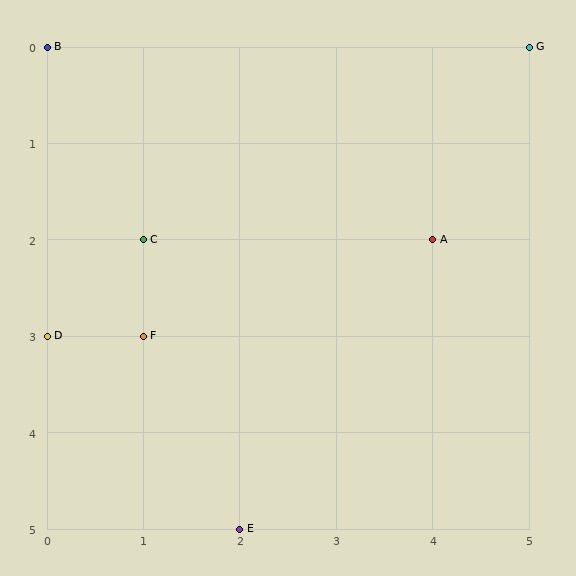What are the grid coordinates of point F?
Point F is at grid coordinates (1, 3).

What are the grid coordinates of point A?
Point A is at grid coordinates (4, 2).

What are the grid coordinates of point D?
Point D is at grid coordinates (0, 3).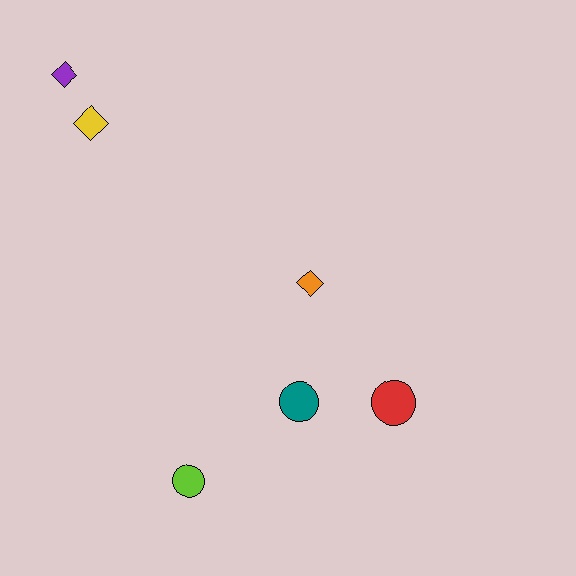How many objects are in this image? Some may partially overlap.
There are 6 objects.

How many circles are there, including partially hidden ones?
There are 3 circles.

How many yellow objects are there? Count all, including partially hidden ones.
There is 1 yellow object.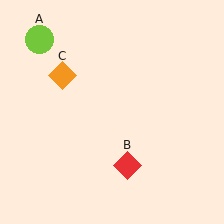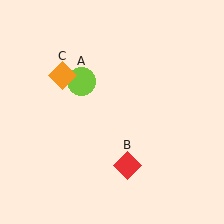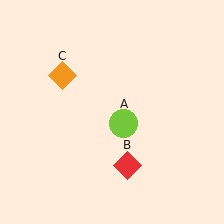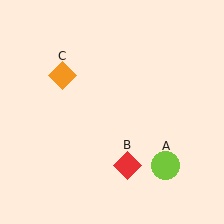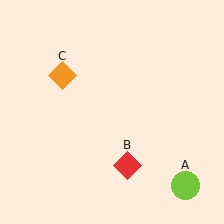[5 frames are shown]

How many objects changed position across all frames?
1 object changed position: lime circle (object A).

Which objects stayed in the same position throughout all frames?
Red diamond (object B) and orange diamond (object C) remained stationary.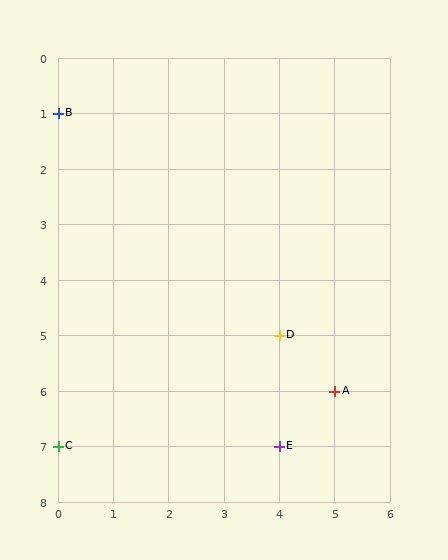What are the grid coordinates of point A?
Point A is at grid coordinates (5, 6).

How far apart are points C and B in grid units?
Points C and B are 6 rows apart.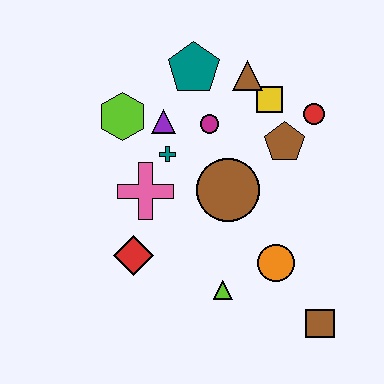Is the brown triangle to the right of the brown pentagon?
No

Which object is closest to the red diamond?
The pink cross is closest to the red diamond.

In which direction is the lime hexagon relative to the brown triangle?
The lime hexagon is to the left of the brown triangle.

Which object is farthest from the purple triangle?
The brown square is farthest from the purple triangle.